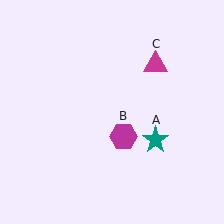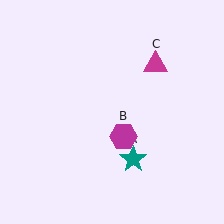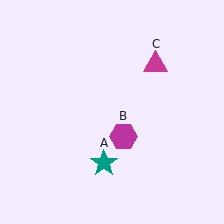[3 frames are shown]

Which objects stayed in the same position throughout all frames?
Magenta hexagon (object B) and magenta triangle (object C) remained stationary.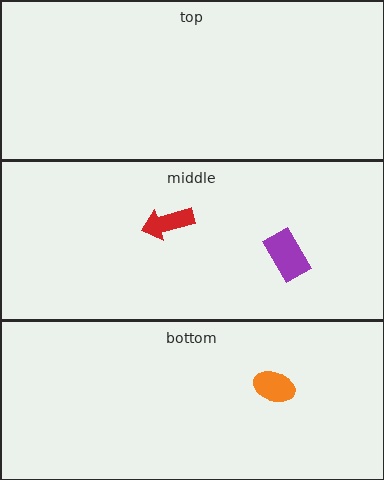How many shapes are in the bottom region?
1.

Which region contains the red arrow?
The middle region.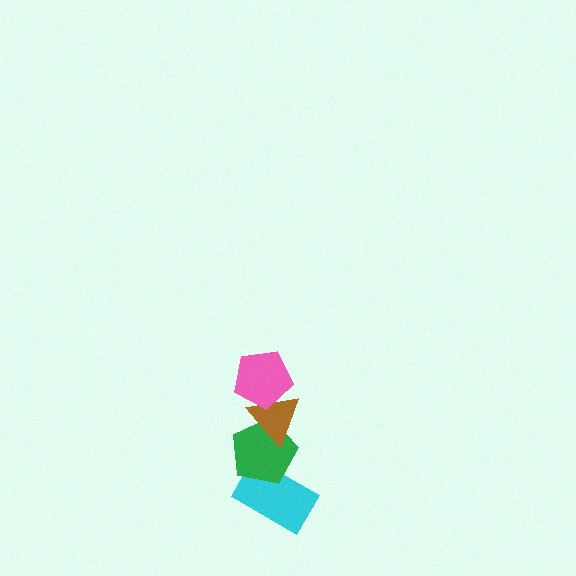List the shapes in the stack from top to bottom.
From top to bottom: the pink pentagon, the brown triangle, the green pentagon, the cyan rectangle.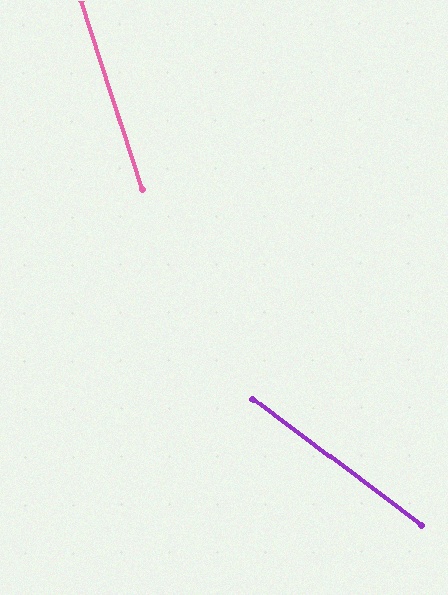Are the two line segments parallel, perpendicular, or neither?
Neither parallel nor perpendicular — they differ by about 35°.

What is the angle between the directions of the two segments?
Approximately 35 degrees.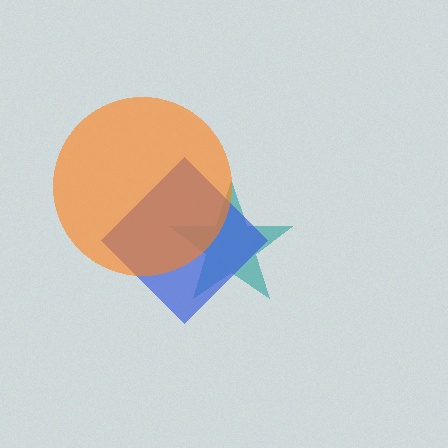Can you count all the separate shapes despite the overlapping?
Yes, there are 3 separate shapes.